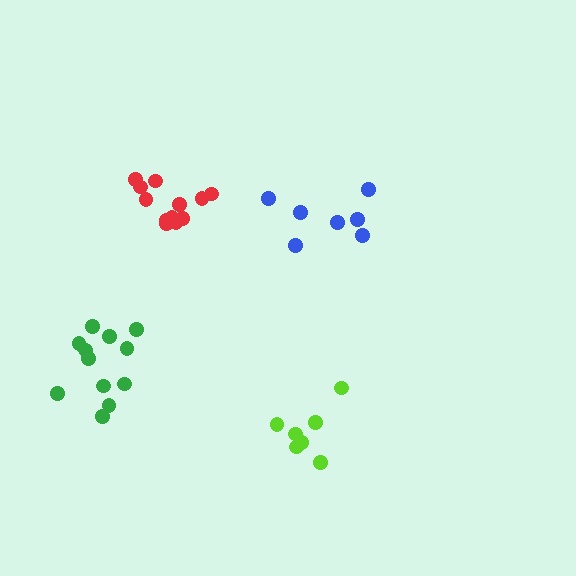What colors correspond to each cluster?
The clusters are colored: red, lime, green, blue.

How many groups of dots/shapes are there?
There are 4 groups.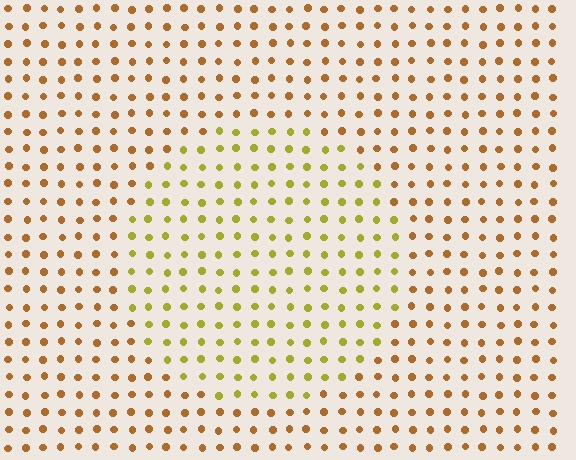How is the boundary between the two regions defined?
The boundary is defined purely by a slight shift in hue (about 34 degrees). Spacing, size, and orientation are identical on both sides.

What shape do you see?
I see a circle.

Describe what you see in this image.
The image is filled with small brown elements in a uniform arrangement. A circle-shaped region is visible where the elements are tinted to a slightly different hue, forming a subtle color boundary.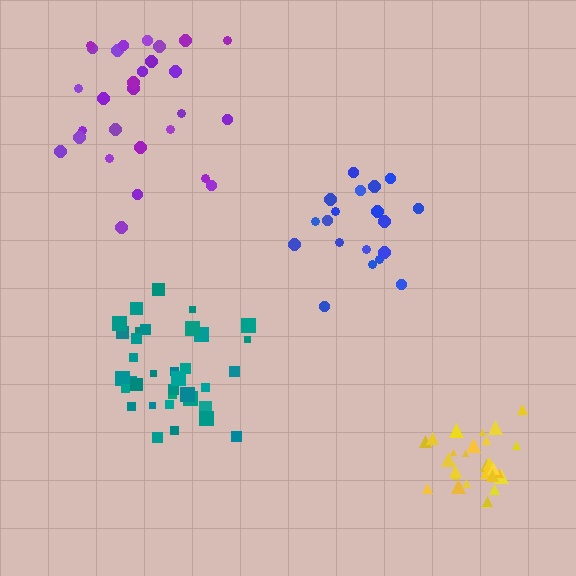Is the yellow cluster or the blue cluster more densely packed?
Yellow.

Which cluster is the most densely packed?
Yellow.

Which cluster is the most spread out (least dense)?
Purple.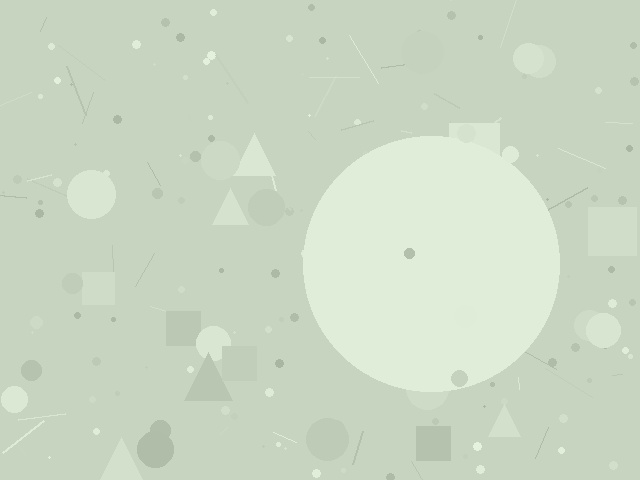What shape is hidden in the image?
A circle is hidden in the image.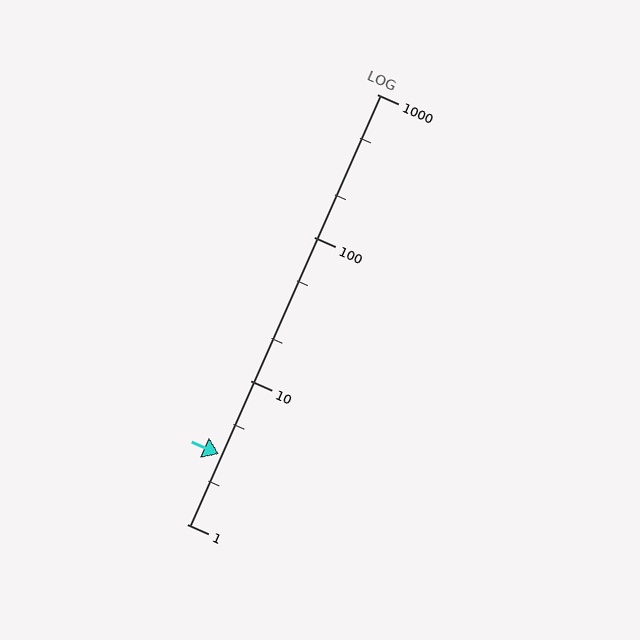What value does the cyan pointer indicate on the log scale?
The pointer indicates approximately 3.1.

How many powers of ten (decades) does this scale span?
The scale spans 3 decades, from 1 to 1000.